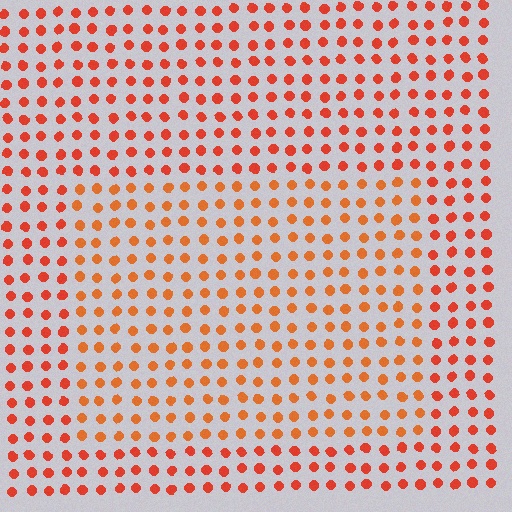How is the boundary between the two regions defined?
The boundary is defined purely by a slight shift in hue (about 17 degrees). Spacing, size, and orientation are identical on both sides.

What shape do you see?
I see a rectangle.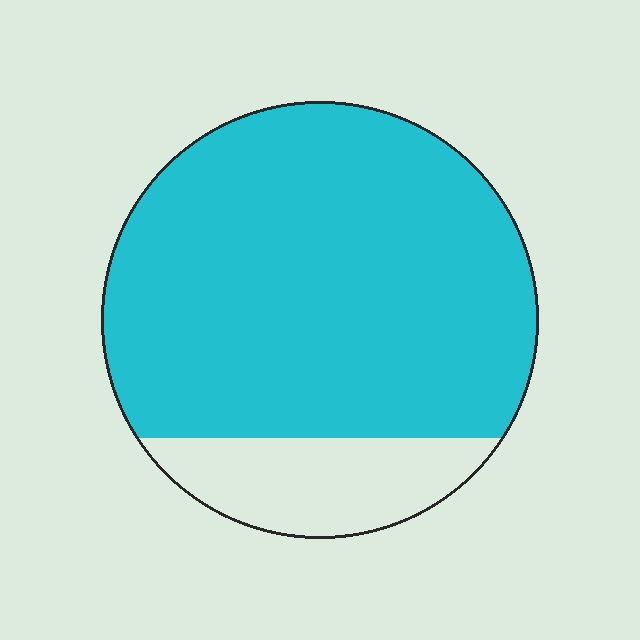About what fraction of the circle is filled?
About five sixths (5/6).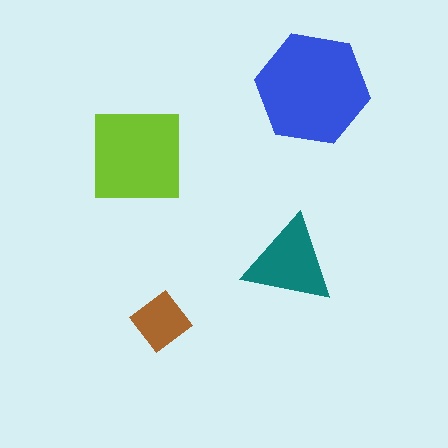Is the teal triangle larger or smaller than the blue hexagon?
Smaller.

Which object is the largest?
The blue hexagon.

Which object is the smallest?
The brown diamond.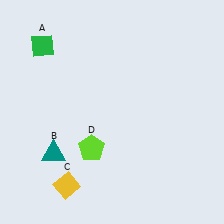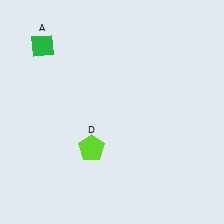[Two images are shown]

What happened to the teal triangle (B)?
The teal triangle (B) was removed in Image 2. It was in the bottom-left area of Image 1.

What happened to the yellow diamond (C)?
The yellow diamond (C) was removed in Image 2. It was in the bottom-left area of Image 1.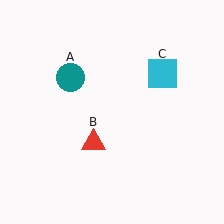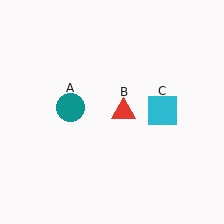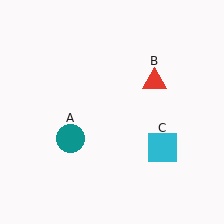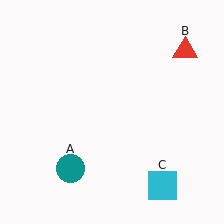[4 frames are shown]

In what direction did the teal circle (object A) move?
The teal circle (object A) moved down.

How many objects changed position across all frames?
3 objects changed position: teal circle (object A), red triangle (object B), cyan square (object C).